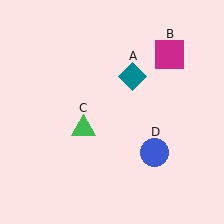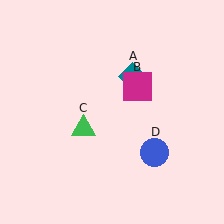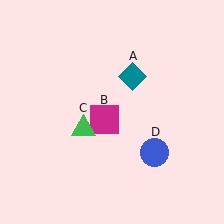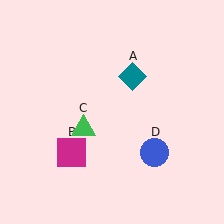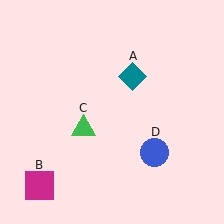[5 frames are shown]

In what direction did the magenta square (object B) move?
The magenta square (object B) moved down and to the left.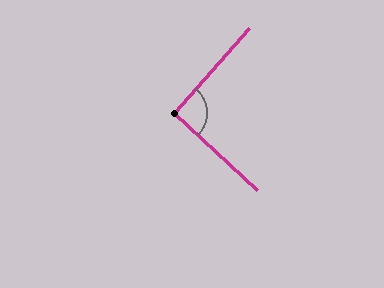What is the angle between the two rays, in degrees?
Approximately 92 degrees.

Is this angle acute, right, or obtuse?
It is approximately a right angle.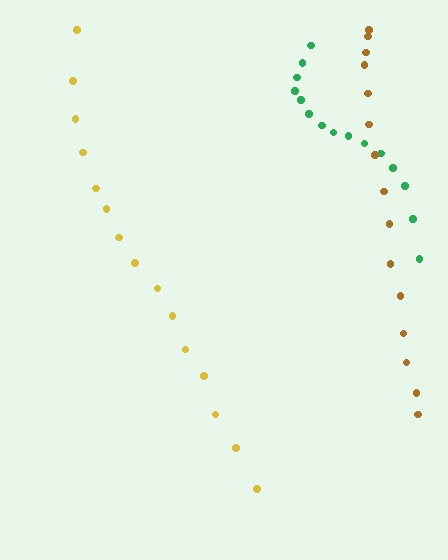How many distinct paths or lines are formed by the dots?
There are 3 distinct paths.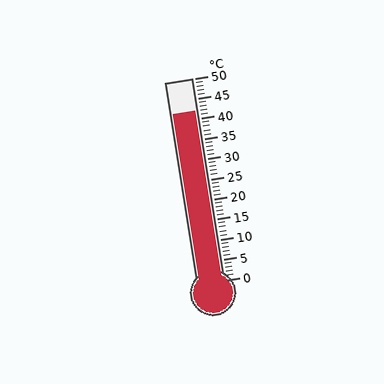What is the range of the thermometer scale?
The thermometer scale ranges from 0°C to 50°C.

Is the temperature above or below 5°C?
The temperature is above 5°C.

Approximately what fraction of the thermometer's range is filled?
The thermometer is filled to approximately 85% of its range.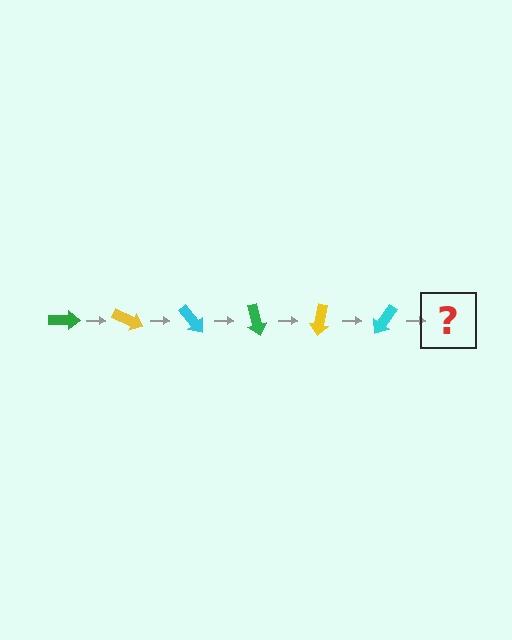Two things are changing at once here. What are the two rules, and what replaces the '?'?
The two rules are that it rotates 25 degrees each step and the color cycles through green, yellow, and cyan. The '?' should be a green arrow, rotated 150 degrees from the start.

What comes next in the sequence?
The next element should be a green arrow, rotated 150 degrees from the start.